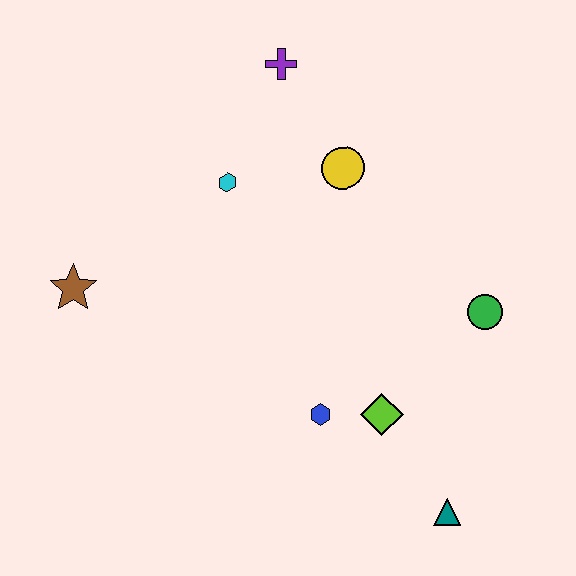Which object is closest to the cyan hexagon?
The yellow circle is closest to the cyan hexagon.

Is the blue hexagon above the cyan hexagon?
No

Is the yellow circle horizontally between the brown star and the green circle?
Yes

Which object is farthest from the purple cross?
The teal triangle is farthest from the purple cross.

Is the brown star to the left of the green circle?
Yes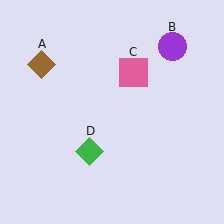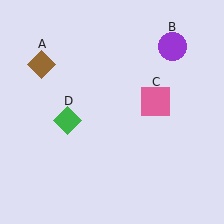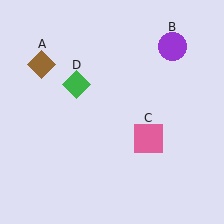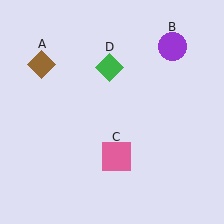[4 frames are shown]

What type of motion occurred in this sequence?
The pink square (object C), green diamond (object D) rotated clockwise around the center of the scene.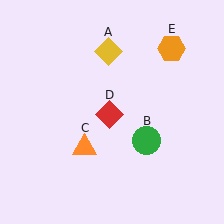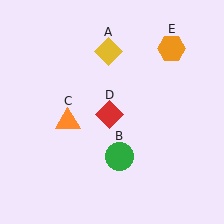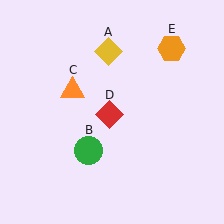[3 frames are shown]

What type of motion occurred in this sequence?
The green circle (object B), orange triangle (object C) rotated clockwise around the center of the scene.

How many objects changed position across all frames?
2 objects changed position: green circle (object B), orange triangle (object C).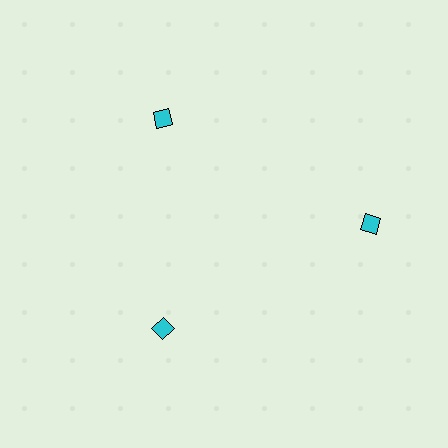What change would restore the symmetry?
The symmetry would be restored by moving it inward, back onto the ring so that all 3 diamonds sit at equal angles and equal distance from the center.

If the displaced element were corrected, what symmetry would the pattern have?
It would have 3-fold rotational symmetry — the pattern would map onto itself every 120 degrees.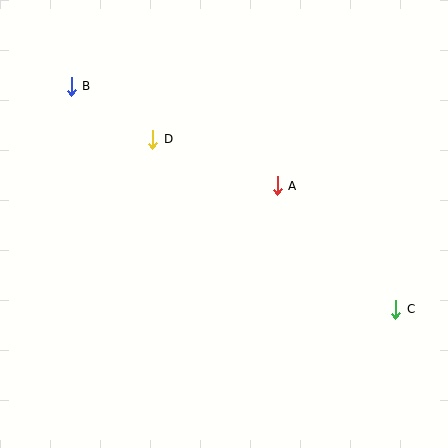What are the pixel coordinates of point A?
Point A is at (277, 186).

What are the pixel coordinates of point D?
Point D is at (153, 139).